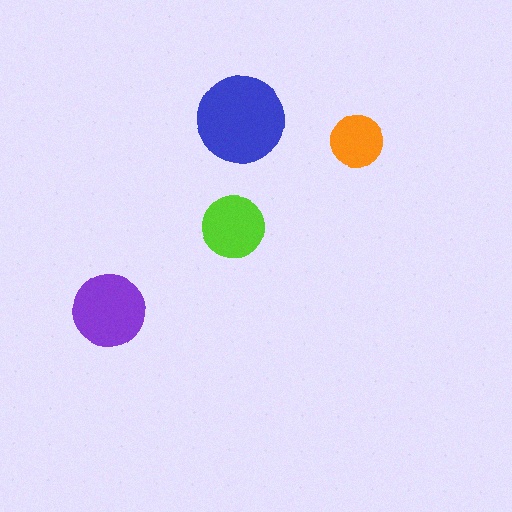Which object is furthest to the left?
The purple circle is leftmost.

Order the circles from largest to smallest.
the blue one, the purple one, the lime one, the orange one.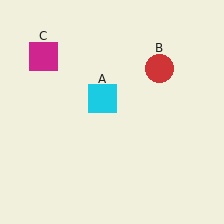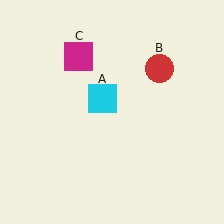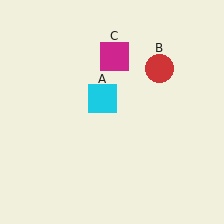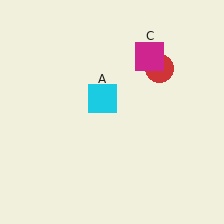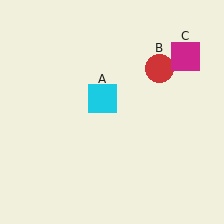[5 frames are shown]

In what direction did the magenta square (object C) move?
The magenta square (object C) moved right.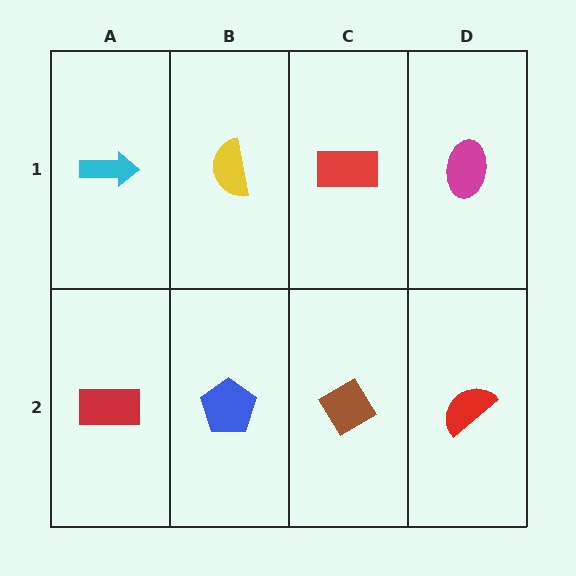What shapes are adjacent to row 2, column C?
A red rectangle (row 1, column C), a blue pentagon (row 2, column B), a red semicircle (row 2, column D).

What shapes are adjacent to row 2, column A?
A cyan arrow (row 1, column A), a blue pentagon (row 2, column B).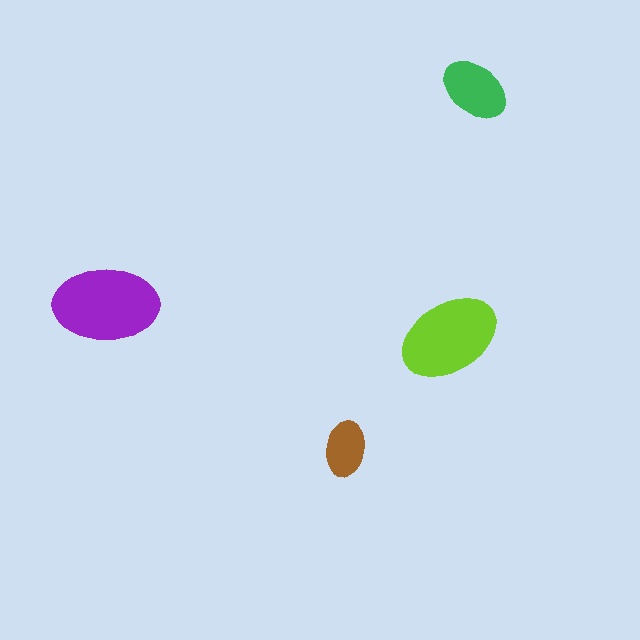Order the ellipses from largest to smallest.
the purple one, the lime one, the green one, the brown one.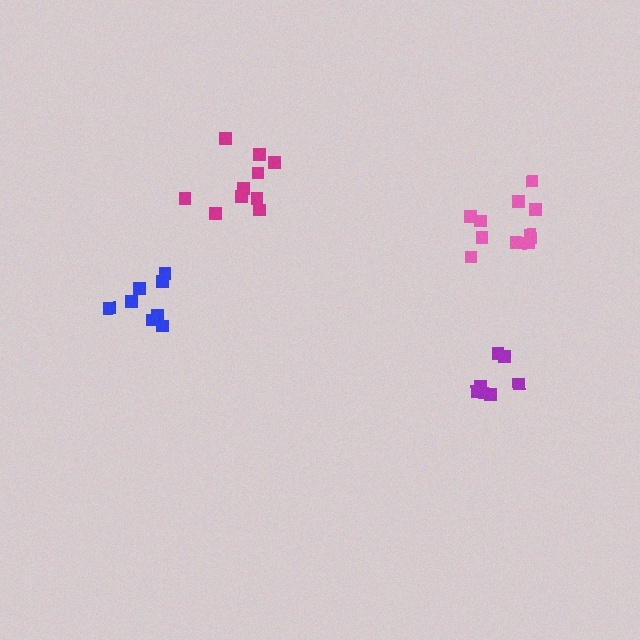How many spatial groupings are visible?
There are 4 spatial groupings.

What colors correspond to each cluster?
The clusters are colored: magenta, pink, blue, purple.